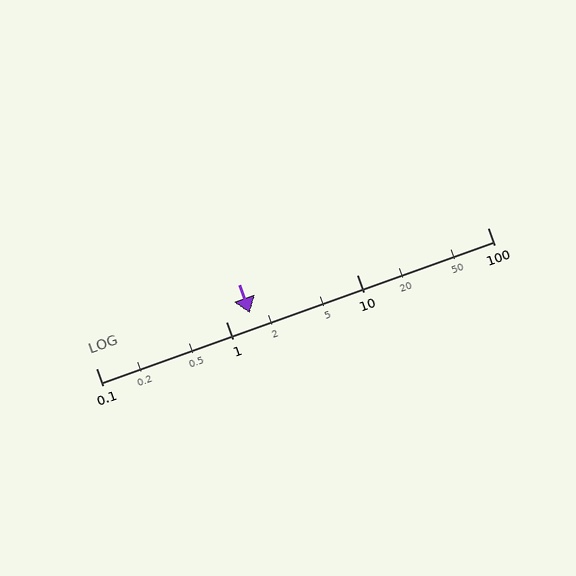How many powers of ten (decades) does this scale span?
The scale spans 3 decades, from 0.1 to 100.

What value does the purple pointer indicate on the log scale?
The pointer indicates approximately 1.5.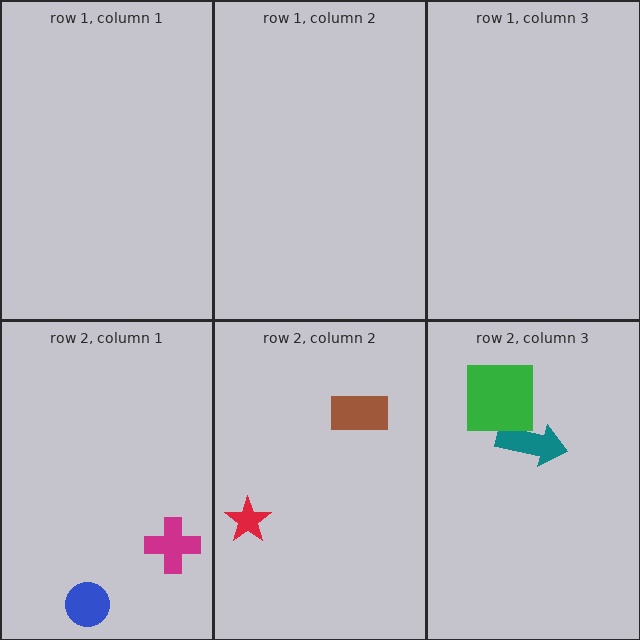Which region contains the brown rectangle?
The row 2, column 2 region.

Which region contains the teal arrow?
The row 2, column 3 region.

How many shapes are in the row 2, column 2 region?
2.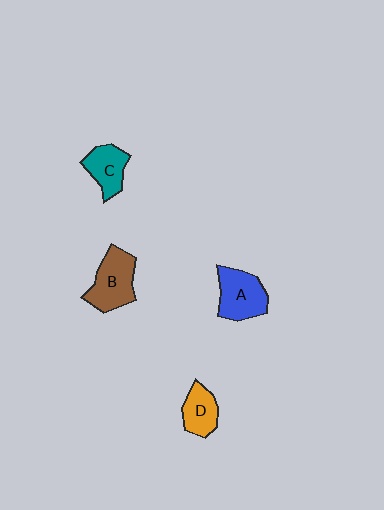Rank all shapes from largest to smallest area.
From largest to smallest: B (brown), A (blue), C (teal), D (orange).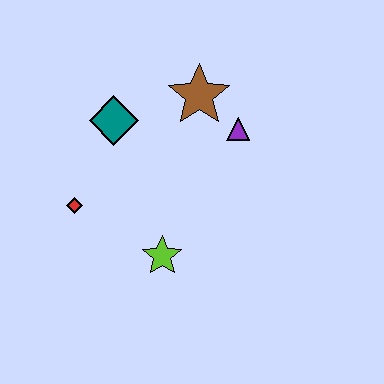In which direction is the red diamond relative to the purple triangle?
The red diamond is to the left of the purple triangle.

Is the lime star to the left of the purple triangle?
Yes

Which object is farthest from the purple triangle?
The red diamond is farthest from the purple triangle.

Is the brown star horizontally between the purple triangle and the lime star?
Yes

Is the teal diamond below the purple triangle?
No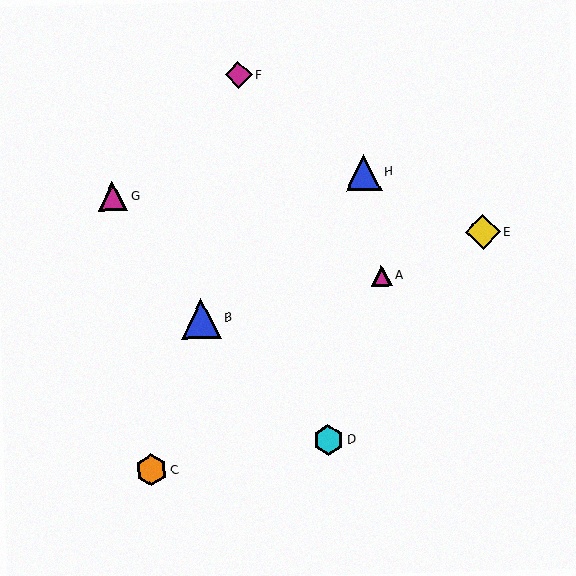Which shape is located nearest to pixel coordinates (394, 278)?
The magenta triangle (labeled A) at (381, 275) is nearest to that location.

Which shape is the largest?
The blue triangle (labeled B) is the largest.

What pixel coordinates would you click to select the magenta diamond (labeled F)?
Click at (239, 75) to select the magenta diamond F.